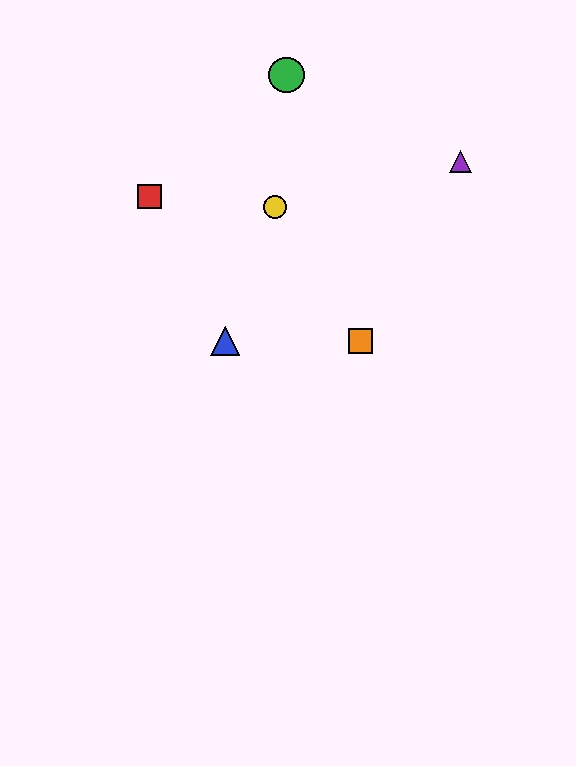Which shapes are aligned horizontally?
The blue triangle, the orange square are aligned horizontally.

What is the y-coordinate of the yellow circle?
The yellow circle is at y≈207.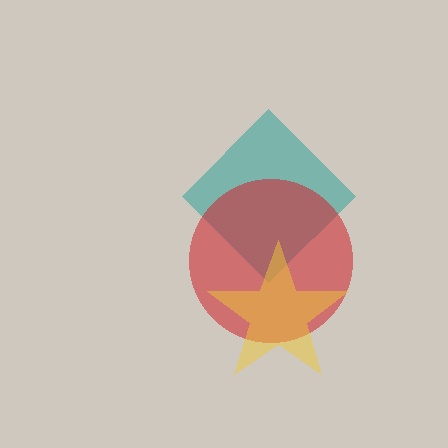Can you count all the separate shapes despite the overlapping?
Yes, there are 3 separate shapes.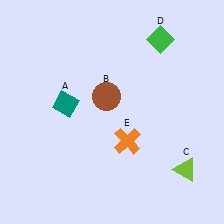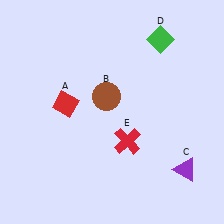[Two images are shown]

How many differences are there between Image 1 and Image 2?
There are 3 differences between the two images.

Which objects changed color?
A changed from teal to red. C changed from lime to purple. E changed from orange to red.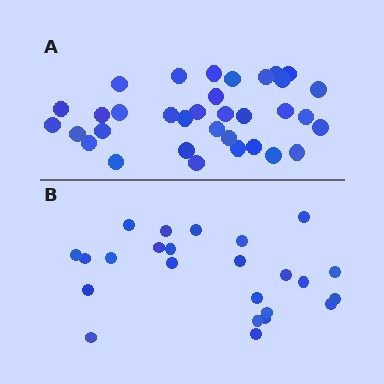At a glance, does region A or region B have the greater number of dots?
Region A (the top region) has more dots.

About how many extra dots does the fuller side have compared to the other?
Region A has roughly 10 or so more dots than region B.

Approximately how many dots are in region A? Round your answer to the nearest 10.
About 30 dots. (The exact count is 34, which rounds to 30.)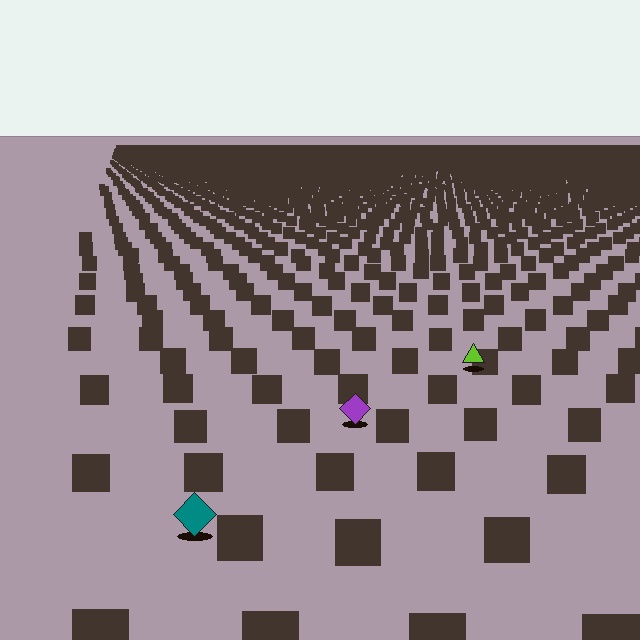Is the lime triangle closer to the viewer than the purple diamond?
No. The purple diamond is closer — you can tell from the texture gradient: the ground texture is coarser near it.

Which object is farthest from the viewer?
The lime triangle is farthest from the viewer. It appears smaller and the ground texture around it is denser.